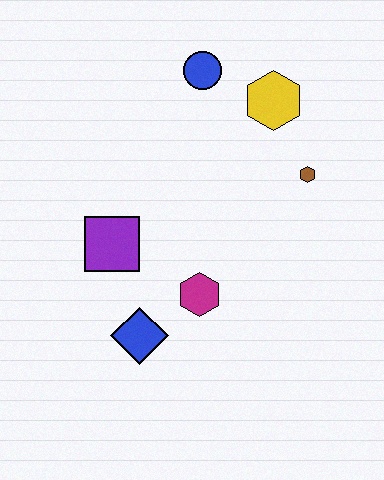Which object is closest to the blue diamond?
The magenta hexagon is closest to the blue diamond.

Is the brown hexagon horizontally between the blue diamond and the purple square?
No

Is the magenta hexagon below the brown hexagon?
Yes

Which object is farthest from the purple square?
The yellow hexagon is farthest from the purple square.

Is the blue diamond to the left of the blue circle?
Yes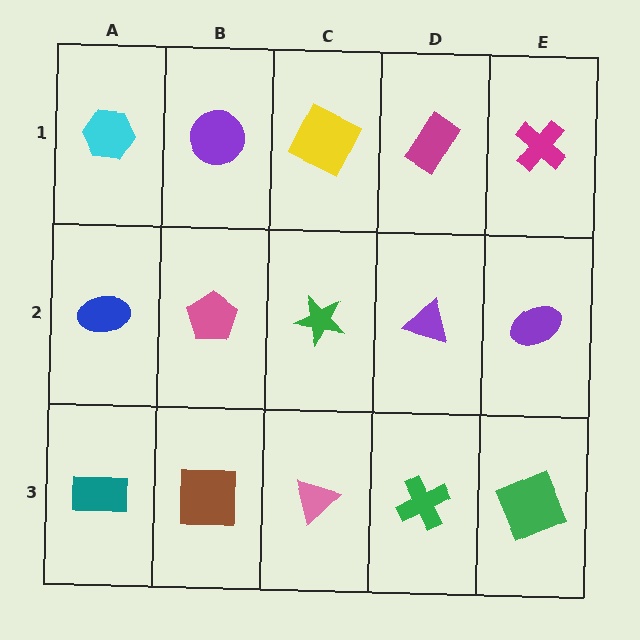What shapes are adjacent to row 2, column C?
A yellow square (row 1, column C), a pink triangle (row 3, column C), a pink pentagon (row 2, column B), a purple triangle (row 2, column D).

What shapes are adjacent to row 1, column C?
A green star (row 2, column C), a purple circle (row 1, column B), a magenta rectangle (row 1, column D).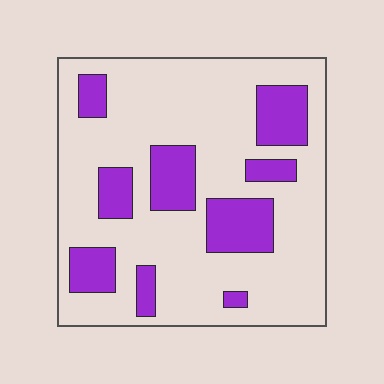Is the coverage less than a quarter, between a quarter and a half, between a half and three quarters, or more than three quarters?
Less than a quarter.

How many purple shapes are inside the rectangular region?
9.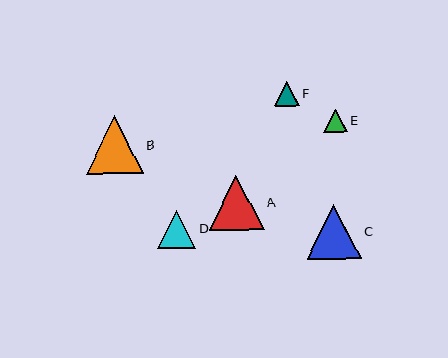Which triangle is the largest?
Triangle B is the largest with a size of approximately 57 pixels.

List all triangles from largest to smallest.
From largest to smallest: B, C, A, D, F, E.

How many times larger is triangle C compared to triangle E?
Triangle C is approximately 2.4 times the size of triangle E.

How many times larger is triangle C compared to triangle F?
Triangle C is approximately 2.2 times the size of triangle F.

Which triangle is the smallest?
Triangle E is the smallest with a size of approximately 23 pixels.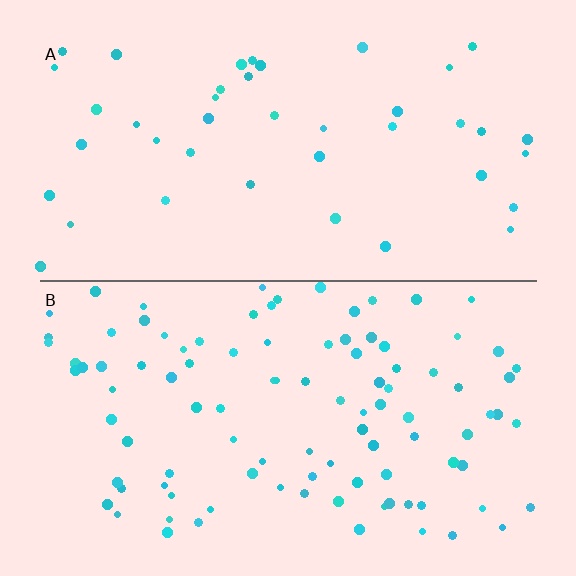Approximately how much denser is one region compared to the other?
Approximately 2.4× — region B over region A.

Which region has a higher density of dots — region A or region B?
B (the bottom).